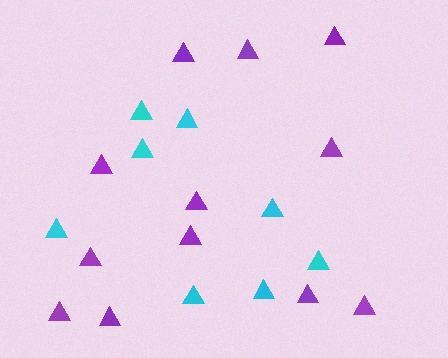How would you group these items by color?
There are 2 groups: one group of cyan triangles (8) and one group of purple triangles (12).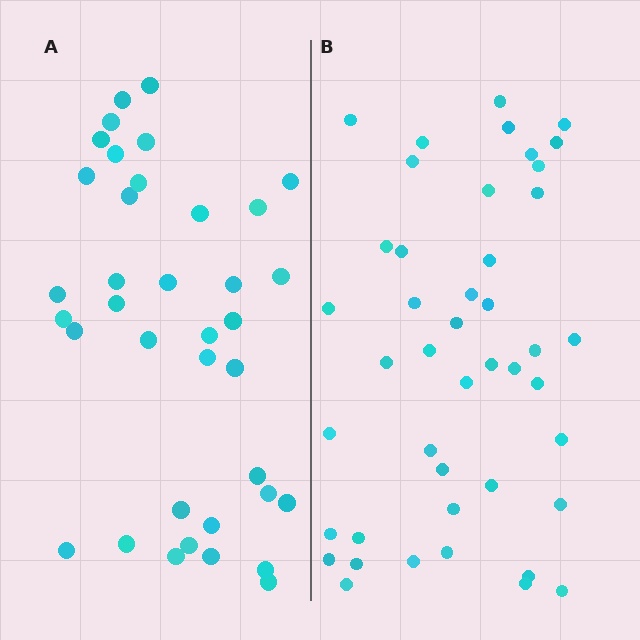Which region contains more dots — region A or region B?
Region B (the right region) has more dots.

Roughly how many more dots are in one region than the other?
Region B has roughly 8 or so more dots than region A.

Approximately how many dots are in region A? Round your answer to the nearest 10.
About 40 dots. (The exact count is 37, which rounds to 40.)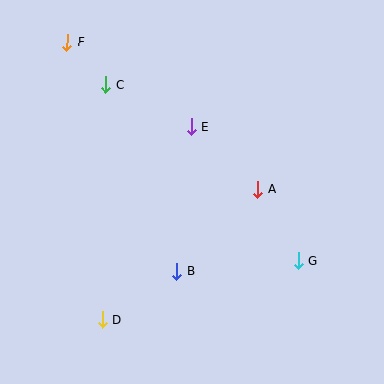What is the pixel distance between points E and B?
The distance between E and B is 145 pixels.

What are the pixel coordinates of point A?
Point A is at (258, 189).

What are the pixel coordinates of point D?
Point D is at (102, 319).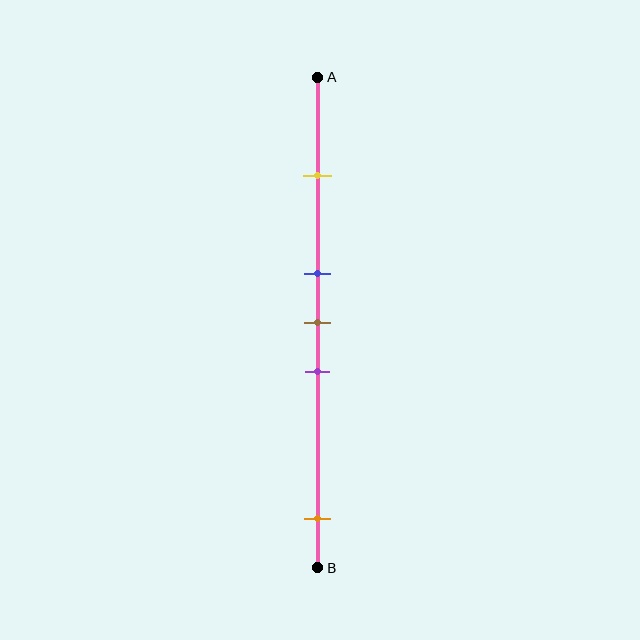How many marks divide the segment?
There are 5 marks dividing the segment.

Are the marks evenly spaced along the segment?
No, the marks are not evenly spaced.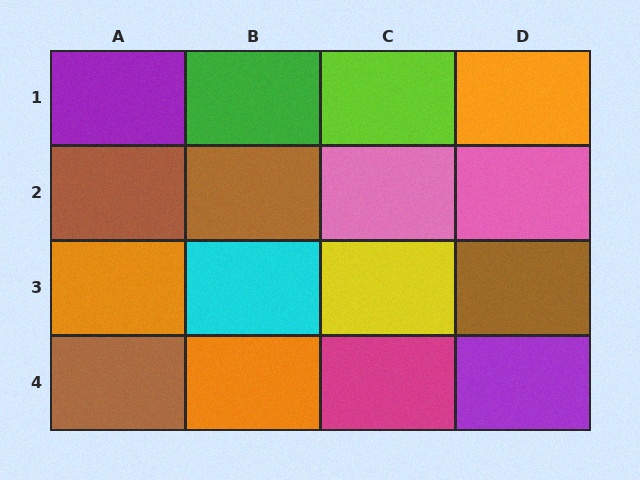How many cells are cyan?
1 cell is cyan.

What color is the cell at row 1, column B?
Green.